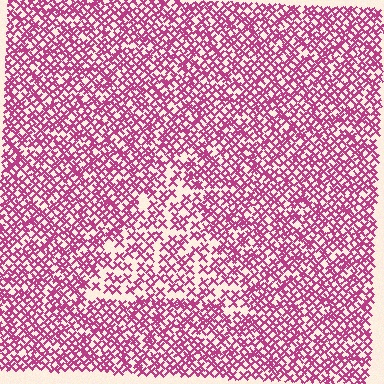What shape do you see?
I see a triangle.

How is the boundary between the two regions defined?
The boundary is defined by a change in element density (approximately 1.7x ratio). All elements are the same color, size, and shape.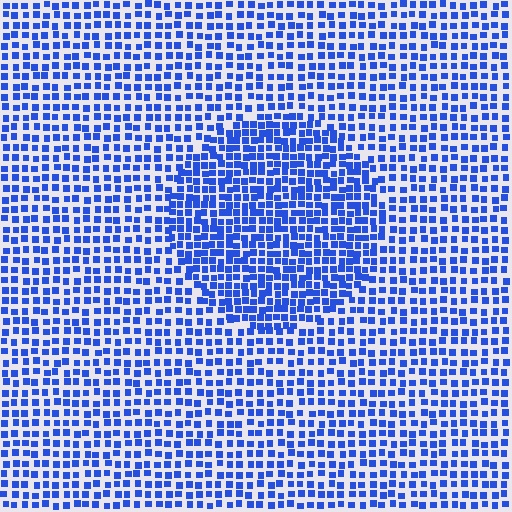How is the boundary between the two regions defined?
The boundary is defined by a change in element density (approximately 1.6x ratio). All elements are the same color, size, and shape.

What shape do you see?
I see a circle.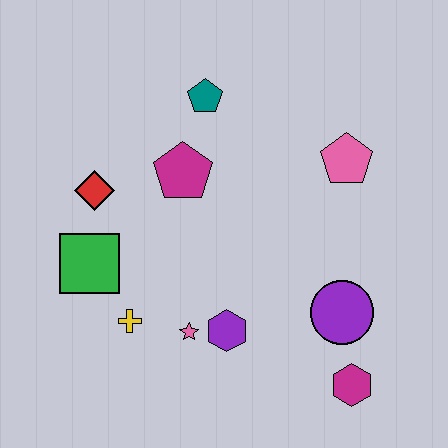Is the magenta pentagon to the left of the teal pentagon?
Yes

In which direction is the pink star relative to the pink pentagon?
The pink star is below the pink pentagon.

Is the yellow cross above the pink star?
Yes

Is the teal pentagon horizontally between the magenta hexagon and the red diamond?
Yes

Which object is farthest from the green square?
The magenta hexagon is farthest from the green square.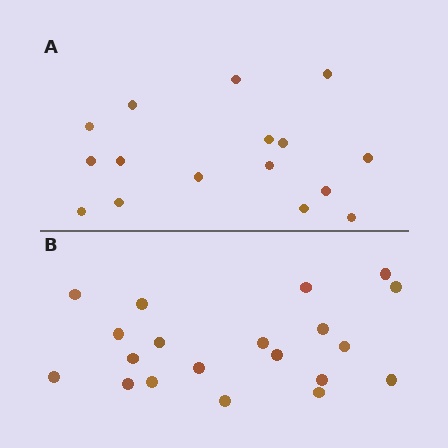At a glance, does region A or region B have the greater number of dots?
Region B (the bottom region) has more dots.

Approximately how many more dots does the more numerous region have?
Region B has about 4 more dots than region A.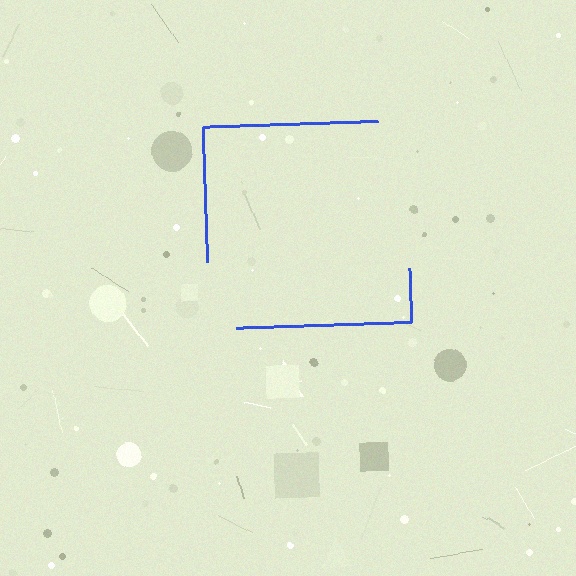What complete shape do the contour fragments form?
The contour fragments form a square.